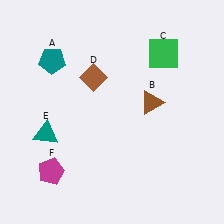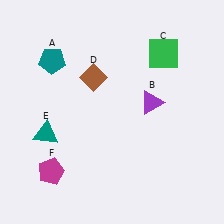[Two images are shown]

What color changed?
The triangle (B) changed from brown in Image 1 to purple in Image 2.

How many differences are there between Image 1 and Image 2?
There is 1 difference between the two images.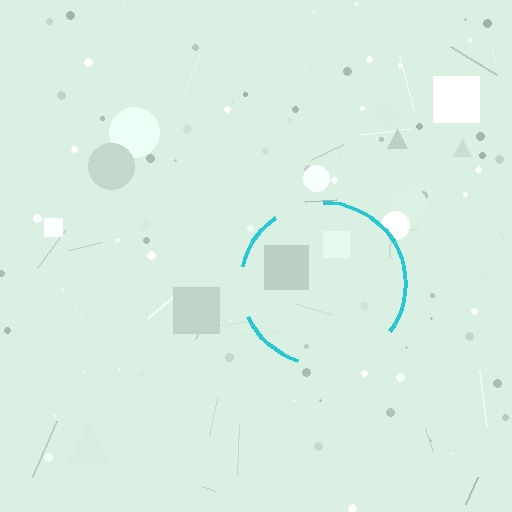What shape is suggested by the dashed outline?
The dashed outline suggests a circle.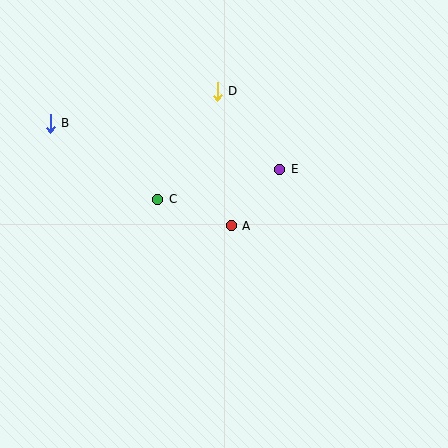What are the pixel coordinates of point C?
Point C is at (158, 199).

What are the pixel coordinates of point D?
Point D is at (217, 91).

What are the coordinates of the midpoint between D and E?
The midpoint between D and E is at (248, 130).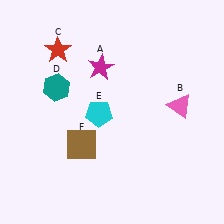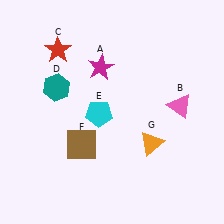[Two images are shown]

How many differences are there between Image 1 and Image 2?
There is 1 difference between the two images.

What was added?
An orange triangle (G) was added in Image 2.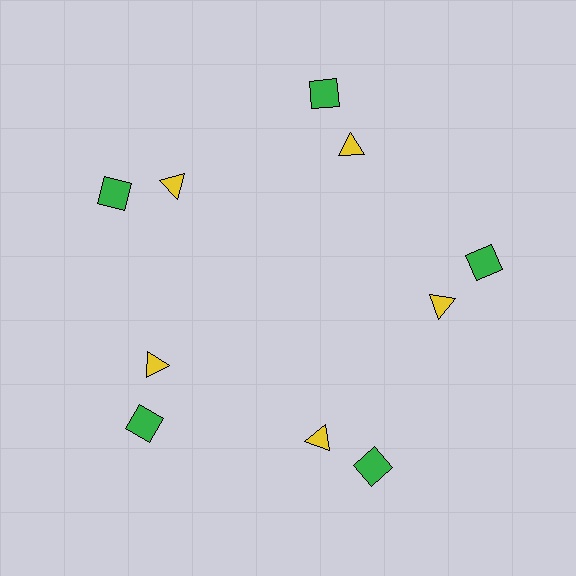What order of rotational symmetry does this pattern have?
This pattern has 5-fold rotational symmetry.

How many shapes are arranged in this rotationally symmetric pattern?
There are 10 shapes, arranged in 5 groups of 2.